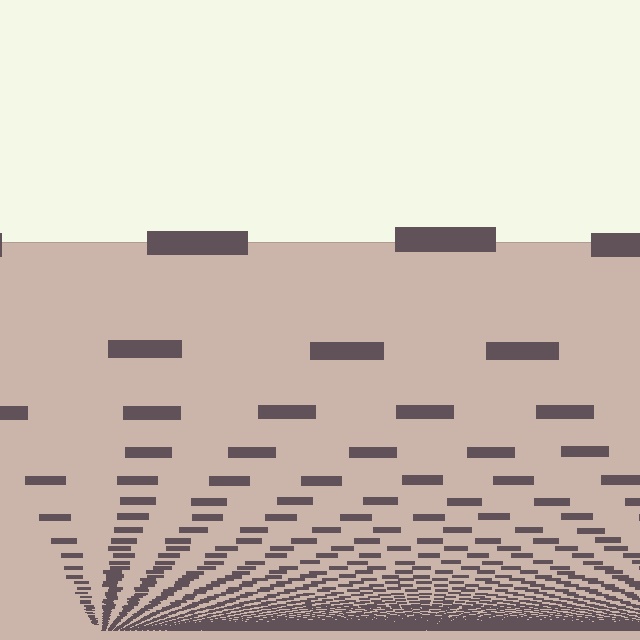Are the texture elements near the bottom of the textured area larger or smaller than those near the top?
Smaller. The gradient is inverted — elements near the bottom are smaller and denser.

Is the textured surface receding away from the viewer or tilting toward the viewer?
The surface appears to tilt toward the viewer. Texture elements get larger and sparser toward the top.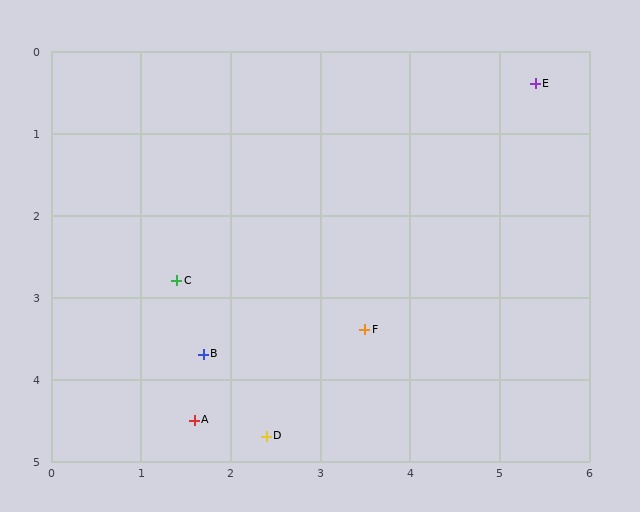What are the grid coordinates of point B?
Point B is at approximately (1.7, 3.7).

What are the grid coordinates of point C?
Point C is at approximately (1.4, 2.8).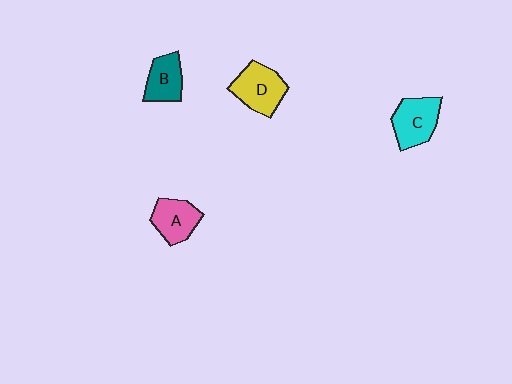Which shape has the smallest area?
Shape B (teal).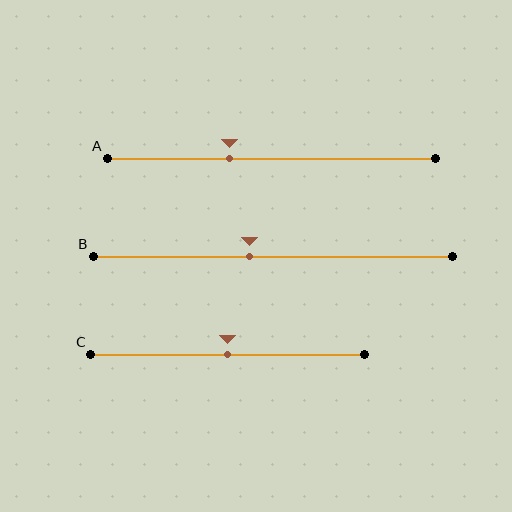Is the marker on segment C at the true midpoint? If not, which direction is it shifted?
Yes, the marker on segment C is at the true midpoint.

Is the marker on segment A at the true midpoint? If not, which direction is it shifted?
No, the marker on segment A is shifted to the left by about 13% of the segment length.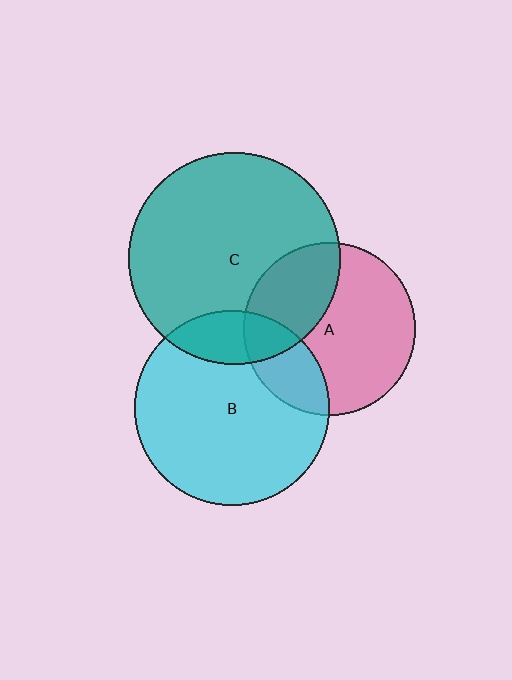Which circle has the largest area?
Circle C (teal).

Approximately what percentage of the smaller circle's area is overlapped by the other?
Approximately 25%.